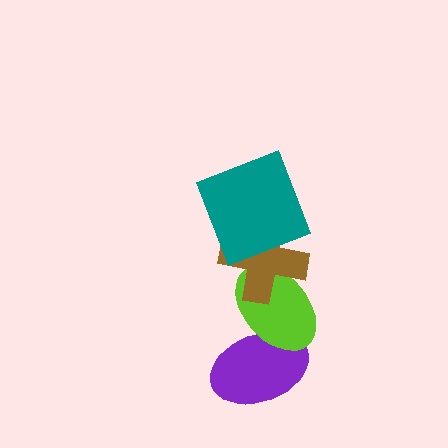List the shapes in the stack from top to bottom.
From top to bottom: the teal square, the brown cross, the lime ellipse, the purple ellipse.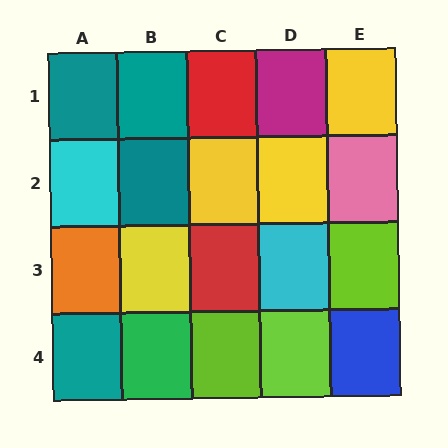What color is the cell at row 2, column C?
Yellow.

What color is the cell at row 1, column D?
Magenta.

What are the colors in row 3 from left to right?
Orange, yellow, red, cyan, lime.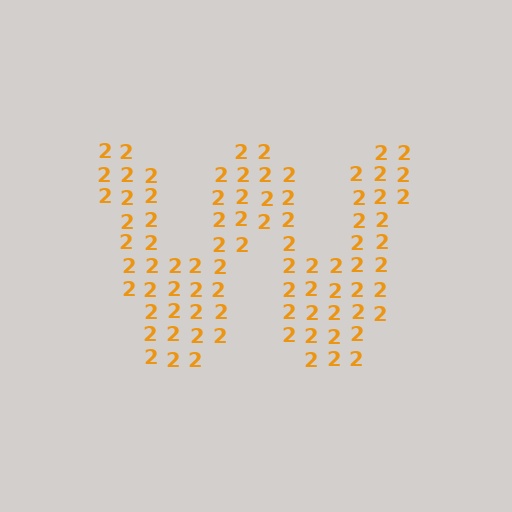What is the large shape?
The large shape is the letter W.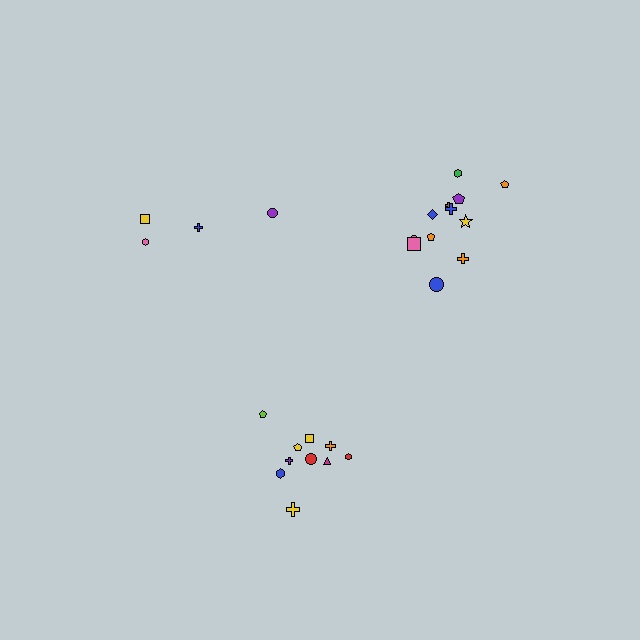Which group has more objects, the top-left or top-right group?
The top-right group.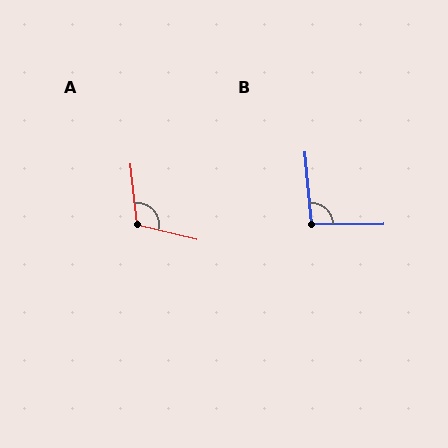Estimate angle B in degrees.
Approximately 95 degrees.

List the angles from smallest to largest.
B (95°), A (109°).